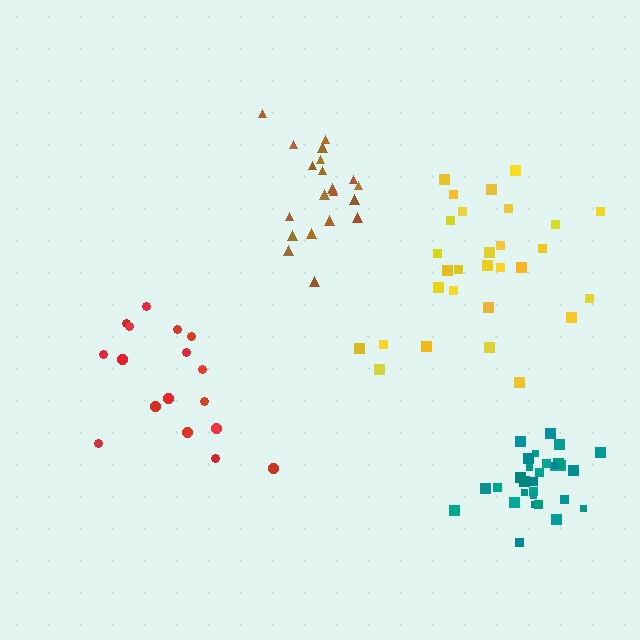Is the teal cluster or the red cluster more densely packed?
Teal.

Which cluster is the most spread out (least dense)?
Yellow.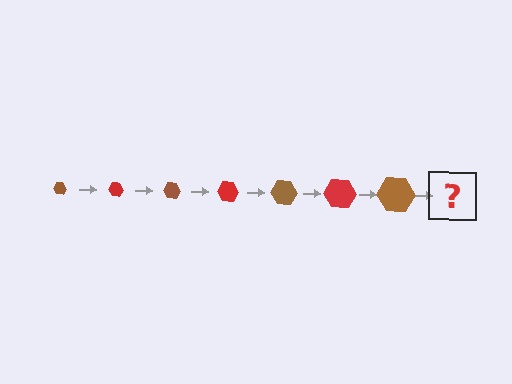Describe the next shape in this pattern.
It should be a red hexagon, larger than the previous one.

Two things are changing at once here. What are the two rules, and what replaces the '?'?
The two rules are that the hexagon grows larger each step and the color cycles through brown and red. The '?' should be a red hexagon, larger than the previous one.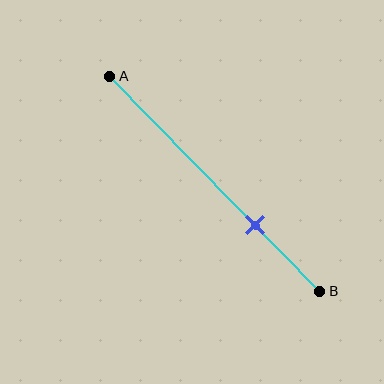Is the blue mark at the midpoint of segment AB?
No, the mark is at about 70% from A, not at the 50% midpoint.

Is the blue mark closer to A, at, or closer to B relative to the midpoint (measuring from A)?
The blue mark is closer to point B than the midpoint of segment AB.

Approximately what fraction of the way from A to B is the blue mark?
The blue mark is approximately 70% of the way from A to B.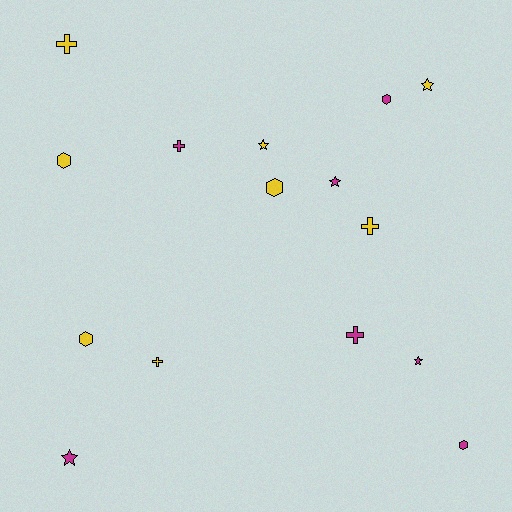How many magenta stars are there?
There are 3 magenta stars.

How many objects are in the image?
There are 15 objects.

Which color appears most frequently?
Yellow, with 8 objects.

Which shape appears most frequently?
Star, with 5 objects.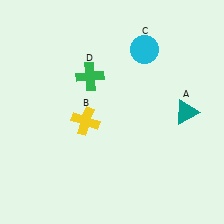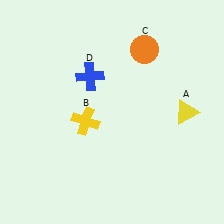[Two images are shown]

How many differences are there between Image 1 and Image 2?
There are 3 differences between the two images.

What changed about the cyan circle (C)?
In Image 1, C is cyan. In Image 2, it changed to orange.